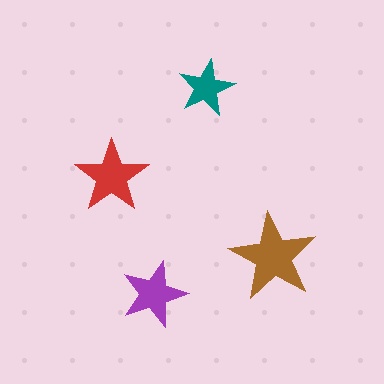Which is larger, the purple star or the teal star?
The purple one.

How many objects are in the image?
There are 4 objects in the image.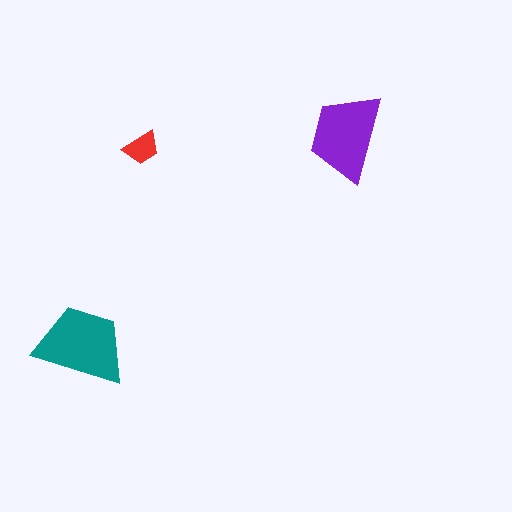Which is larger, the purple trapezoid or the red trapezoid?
The purple one.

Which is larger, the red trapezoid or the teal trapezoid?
The teal one.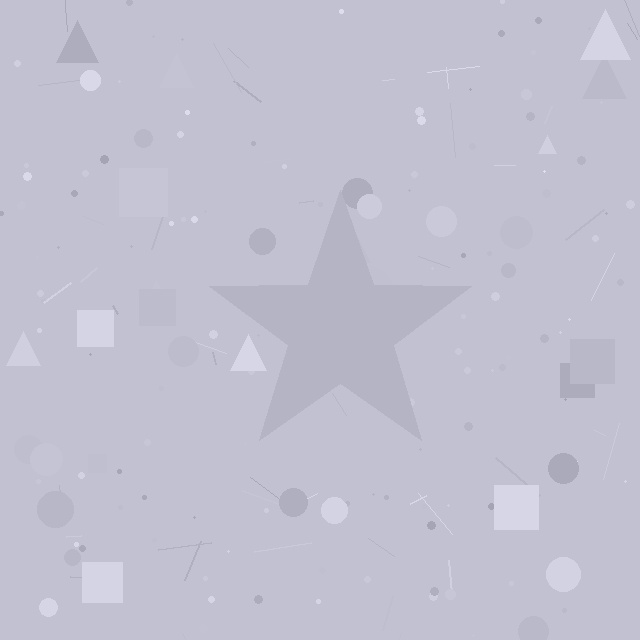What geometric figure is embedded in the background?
A star is embedded in the background.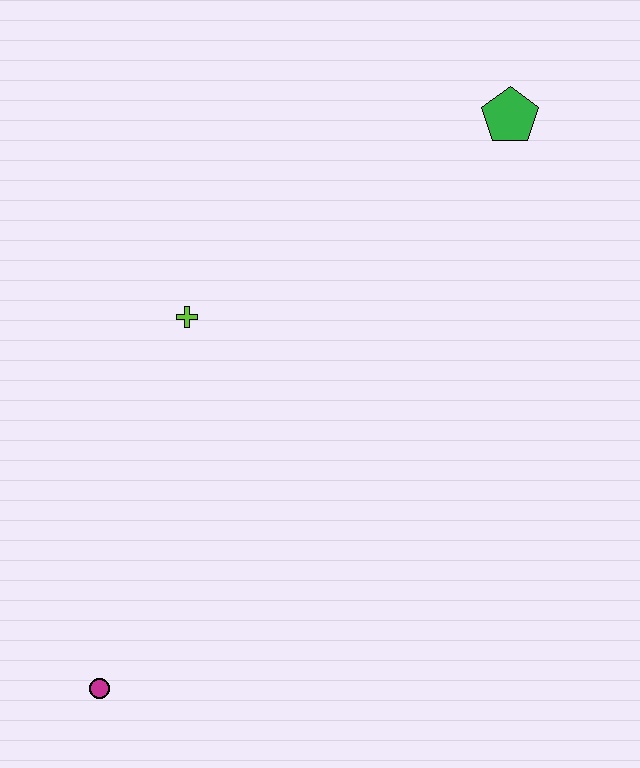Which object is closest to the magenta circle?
The lime cross is closest to the magenta circle.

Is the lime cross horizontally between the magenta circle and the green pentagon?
Yes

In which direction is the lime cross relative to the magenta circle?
The lime cross is above the magenta circle.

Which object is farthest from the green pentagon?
The magenta circle is farthest from the green pentagon.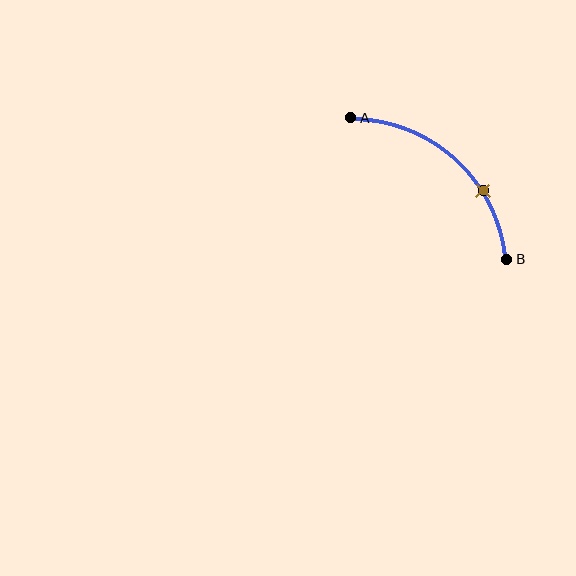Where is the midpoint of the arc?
The arc midpoint is the point on the curve farthest from the straight line joining A and B. It sits above and to the right of that line.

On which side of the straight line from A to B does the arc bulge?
The arc bulges above and to the right of the straight line connecting A and B.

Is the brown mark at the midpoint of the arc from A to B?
No. The brown mark lies on the arc but is closer to endpoint B. The arc midpoint would be at the point on the curve equidistant along the arc from both A and B.